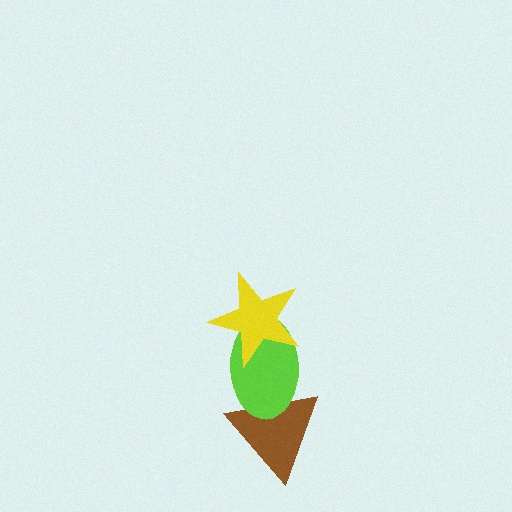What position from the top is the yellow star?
The yellow star is 1st from the top.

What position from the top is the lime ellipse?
The lime ellipse is 2nd from the top.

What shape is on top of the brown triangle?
The lime ellipse is on top of the brown triangle.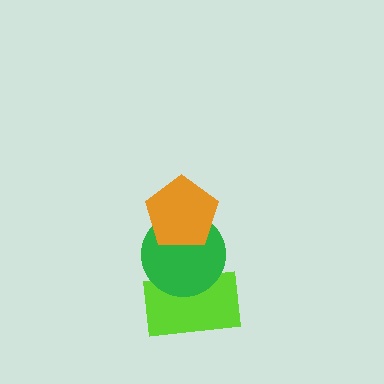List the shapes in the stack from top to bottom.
From top to bottom: the orange pentagon, the green circle, the lime rectangle.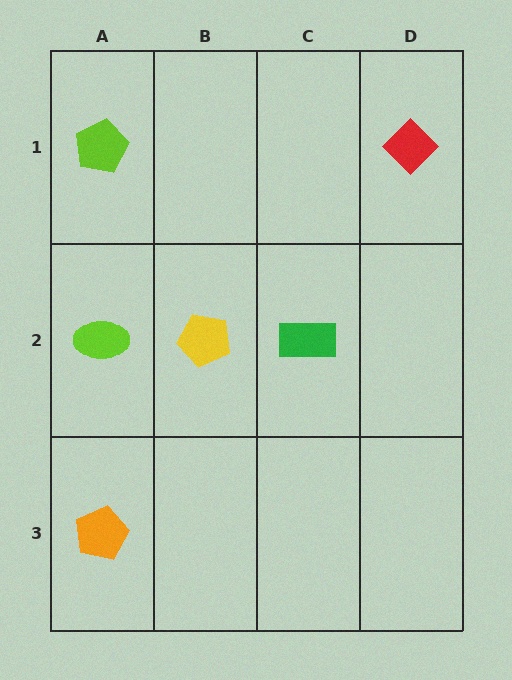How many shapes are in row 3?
1 shape.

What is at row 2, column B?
A yellow pentagon.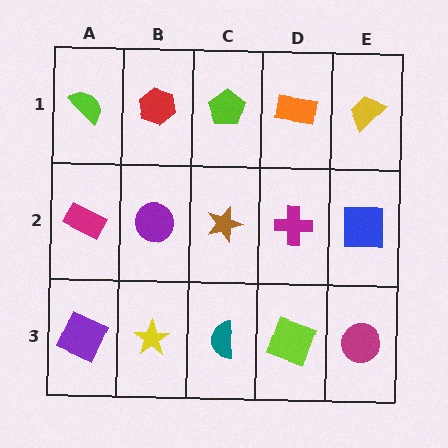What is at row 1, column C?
A lime pentagon.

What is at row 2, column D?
A magenta cross.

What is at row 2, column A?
A magenta rectangle.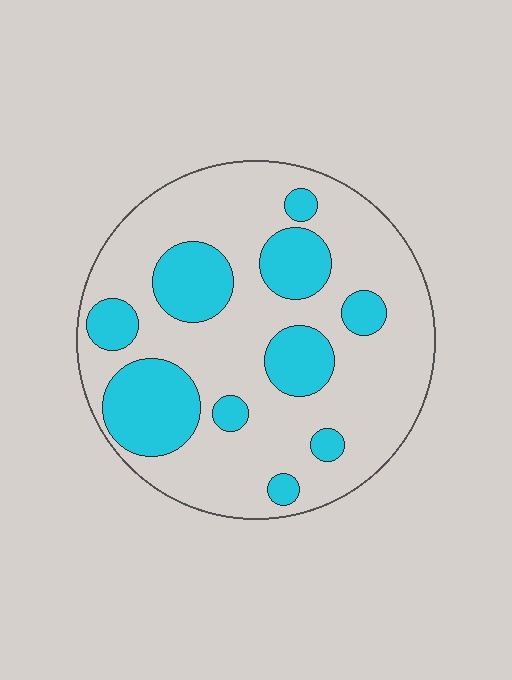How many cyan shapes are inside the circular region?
10.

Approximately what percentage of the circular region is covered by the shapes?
Approximately 30%.